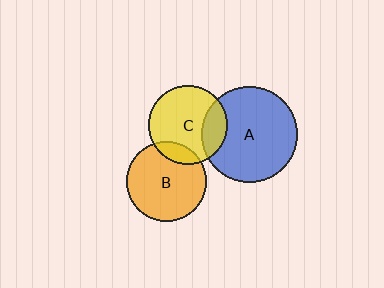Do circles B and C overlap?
Yes.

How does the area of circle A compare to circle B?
Approximately 1.4 times.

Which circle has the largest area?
Circle A (blue).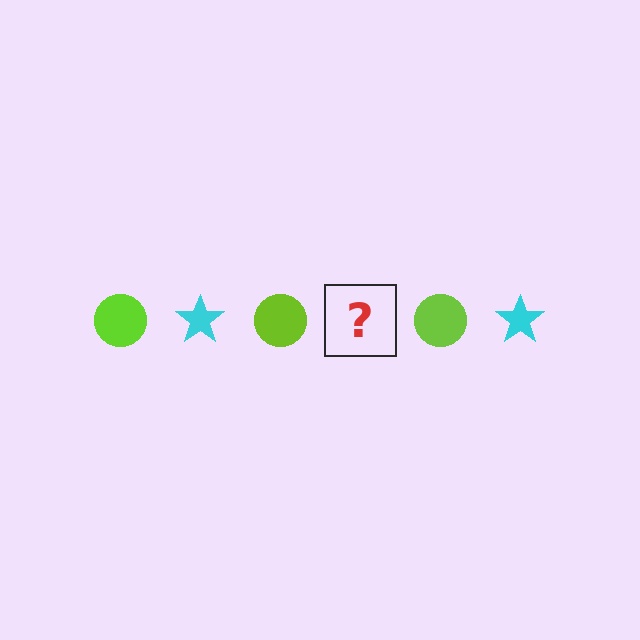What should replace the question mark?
The question mark should be replaced with a cyan star.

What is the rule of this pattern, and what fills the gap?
The rule is that the pattern alternates between lime circle and cyan star. The gap should be filled with a cyan star.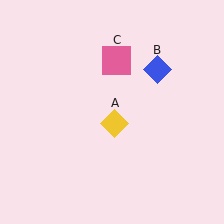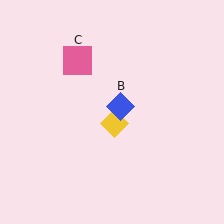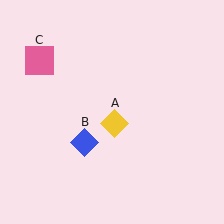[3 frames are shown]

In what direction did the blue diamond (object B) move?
The blue diamond (object B) moved down and to the left.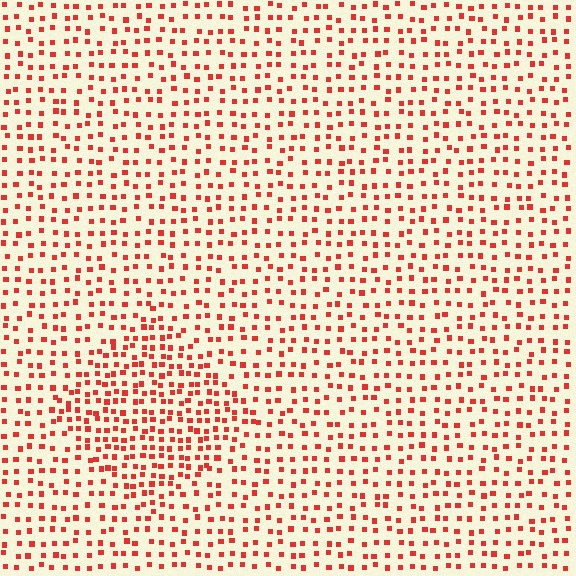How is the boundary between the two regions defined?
The boundary is defined by a change in element density (approximately 1.7x ratio). All elements are the same color, size, and shape.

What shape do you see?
I see a diamond.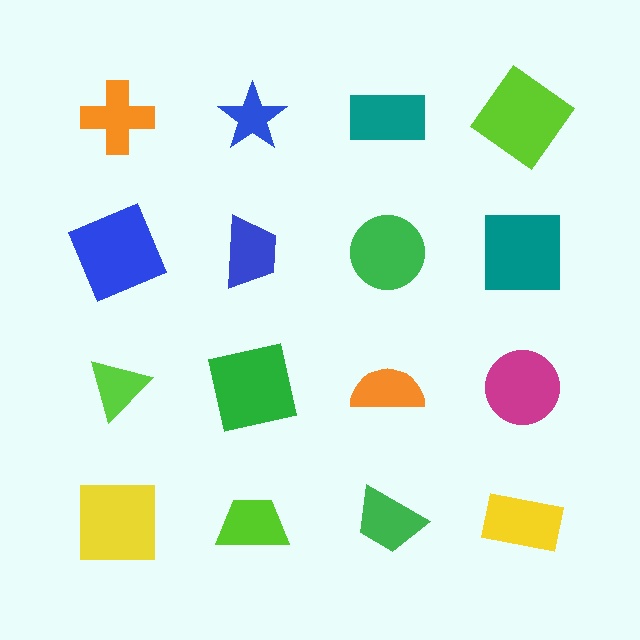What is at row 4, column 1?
A yellow square.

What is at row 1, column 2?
A blue star.